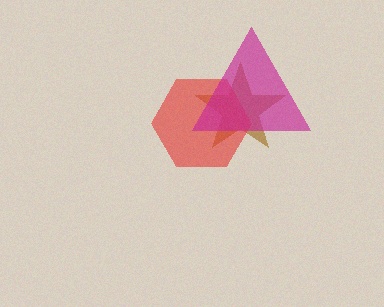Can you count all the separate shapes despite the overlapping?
Yes, there are 3 separate shapes.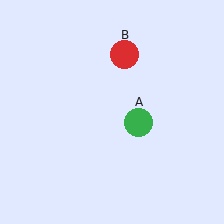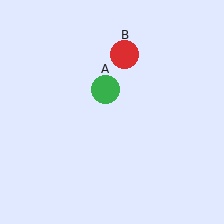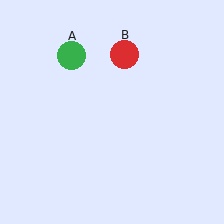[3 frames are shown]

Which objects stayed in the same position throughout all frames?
Red circle (object B) remained stationary.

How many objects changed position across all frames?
1 object changed position: green circle (object A).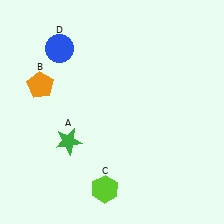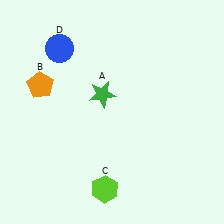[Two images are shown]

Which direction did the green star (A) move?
The green star (A) moved up.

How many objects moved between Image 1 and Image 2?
1 object moved between the two images.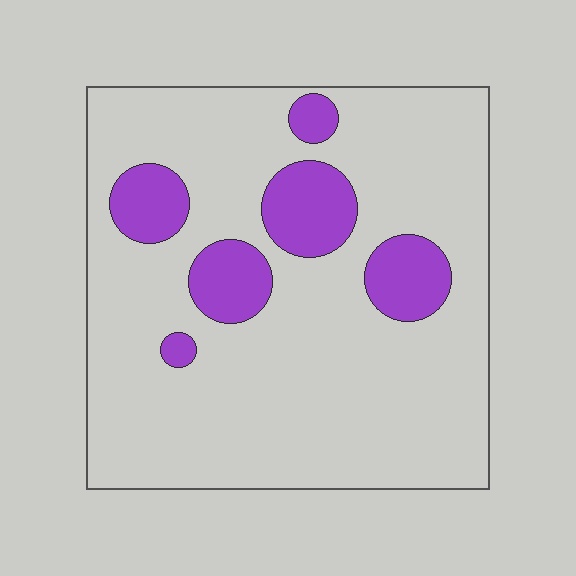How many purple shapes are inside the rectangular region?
6.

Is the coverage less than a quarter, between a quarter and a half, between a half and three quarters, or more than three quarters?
Less than a quarter.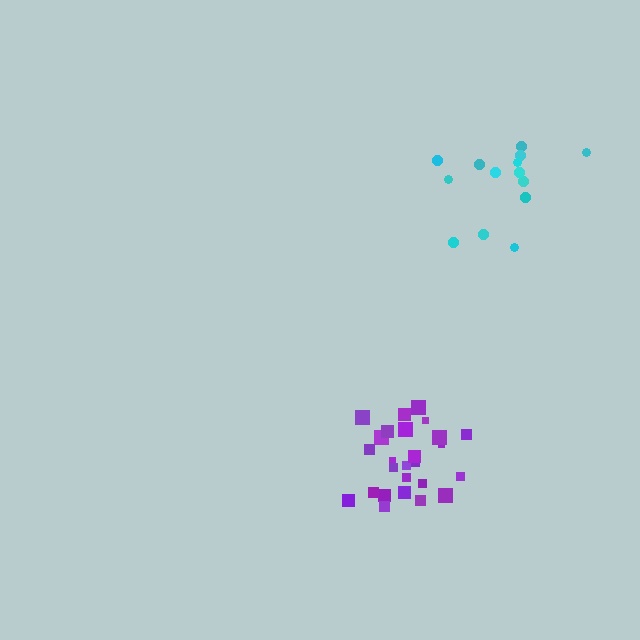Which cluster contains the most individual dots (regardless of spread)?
Purple (27).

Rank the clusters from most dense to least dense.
purple, cyan.